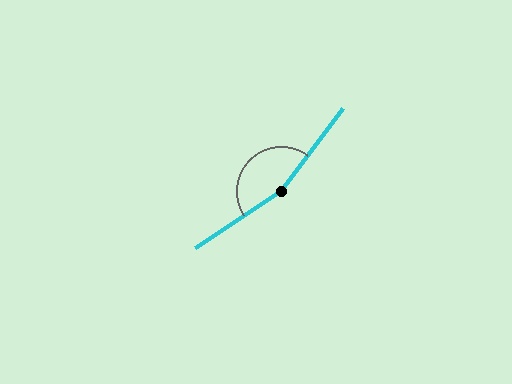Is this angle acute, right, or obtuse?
It is obtuse.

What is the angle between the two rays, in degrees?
Approximately 160 degrees.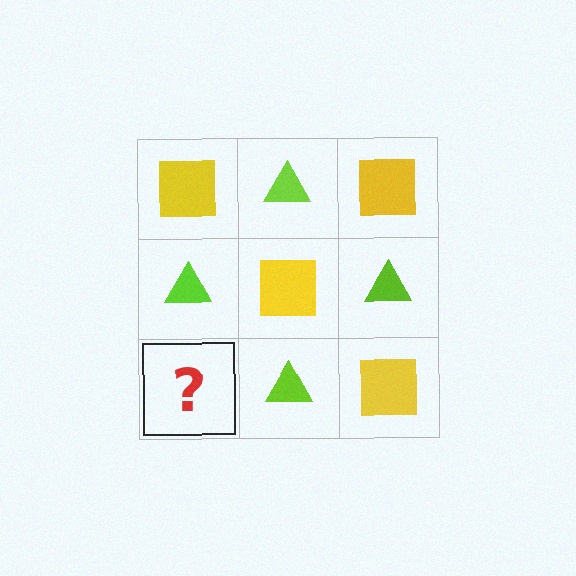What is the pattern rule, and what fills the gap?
The rule is that it alternates yellow square and lime triangle in a checkerboard pattern. The gap should be filled with a yellow square.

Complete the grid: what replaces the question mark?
The question mark should be replaced with a yellow square.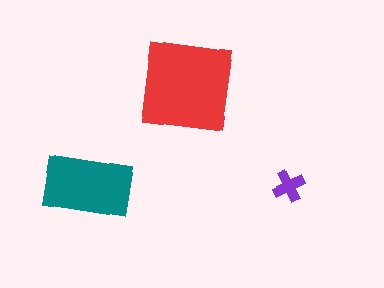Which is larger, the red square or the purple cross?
The red square.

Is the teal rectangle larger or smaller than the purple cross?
Larger.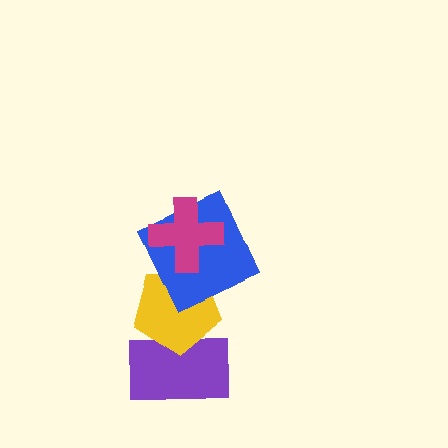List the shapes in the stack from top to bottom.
From top to bottom: the magenta cross, the blue square, the yellow pentagon, the purple rectangle.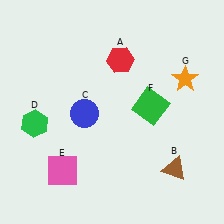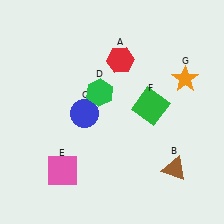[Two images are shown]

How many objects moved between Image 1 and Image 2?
1 object moved between the two images.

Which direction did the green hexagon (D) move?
The green hexagon (D) moved right.